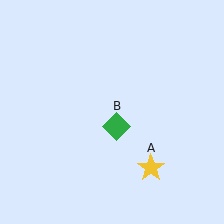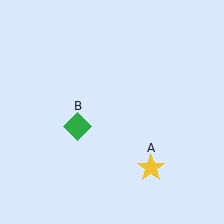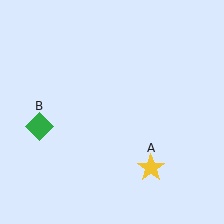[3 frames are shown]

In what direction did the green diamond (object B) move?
The green diamond (object B) moved left.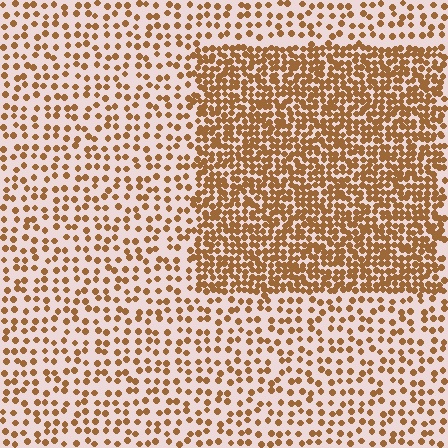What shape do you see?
I see a rectangle.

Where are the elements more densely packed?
The elements are more densely packed inside the rectangle boundary.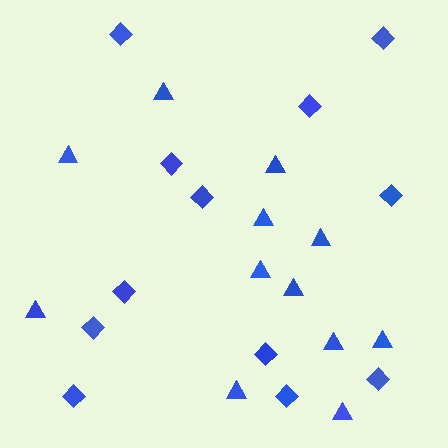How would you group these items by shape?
There are 2 groups: one group of triangles (12) and one group of diamonds (12).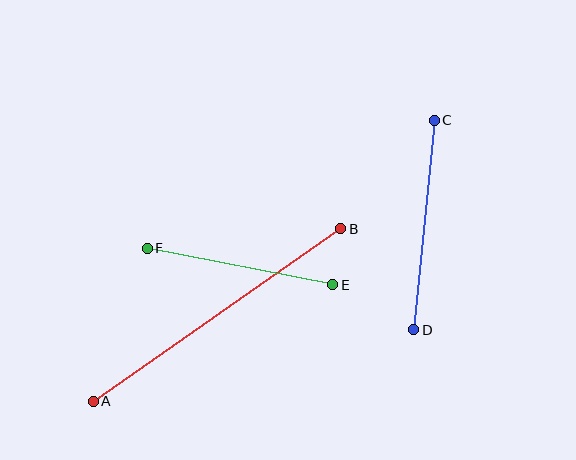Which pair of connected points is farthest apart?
Points A and B are farthest apart.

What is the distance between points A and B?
The distance is approximately 302 pixels.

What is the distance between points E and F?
The distance is approximately 189 pixels.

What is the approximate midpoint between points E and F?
The midpoint is at approximately (240, 267) pixels.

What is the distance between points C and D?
The distance is approximately 210 pixels.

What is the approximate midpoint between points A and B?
The midpoint is at approximately (217, 315) pixels.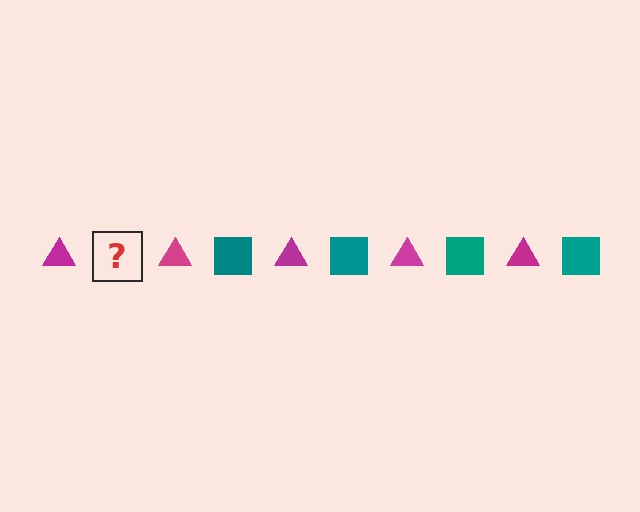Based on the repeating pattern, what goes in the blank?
The blank should be a teal square.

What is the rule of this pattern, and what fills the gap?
The rule is that the pattern alternates between magenta triangle and teal square. The gap should be filled with a teal square.